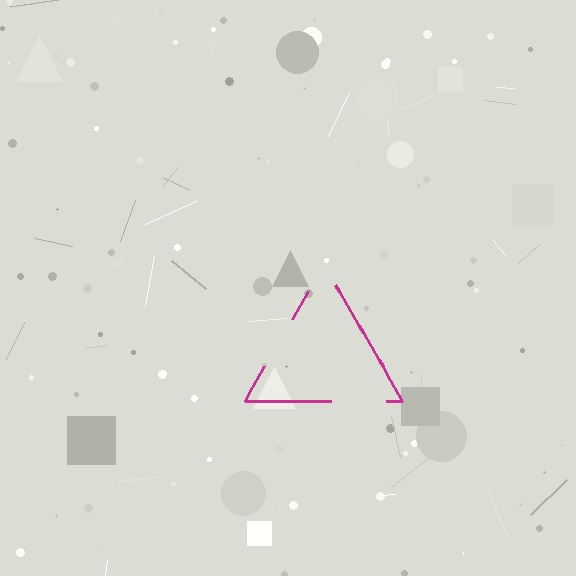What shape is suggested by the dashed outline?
The dashed outline suggests a triangle.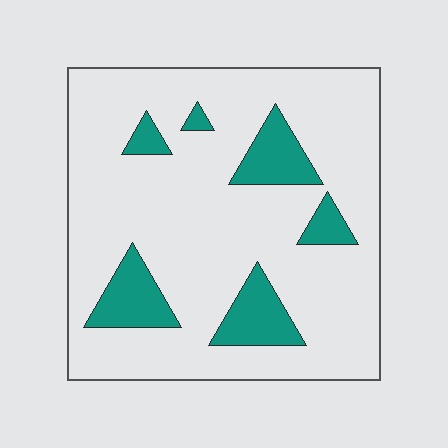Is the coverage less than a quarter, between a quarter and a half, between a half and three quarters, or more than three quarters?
Less than a quarter.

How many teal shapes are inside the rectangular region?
6.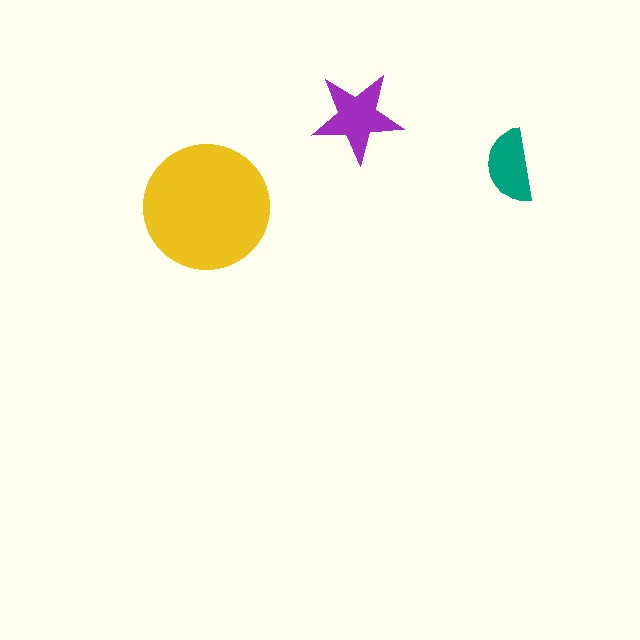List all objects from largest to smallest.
The yellow circle, the purple star, the teal semicircle.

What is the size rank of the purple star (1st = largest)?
2nd.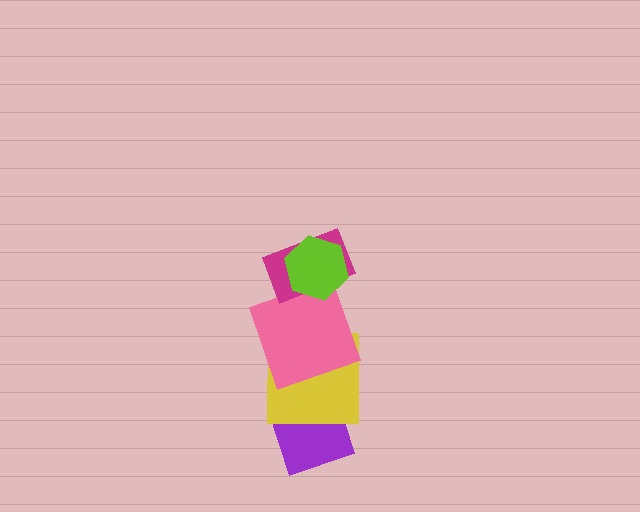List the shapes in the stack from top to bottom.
From top to bottom: the lime hexagon, the magenta rectangle, the pink square, the yellow square, the purple diamond.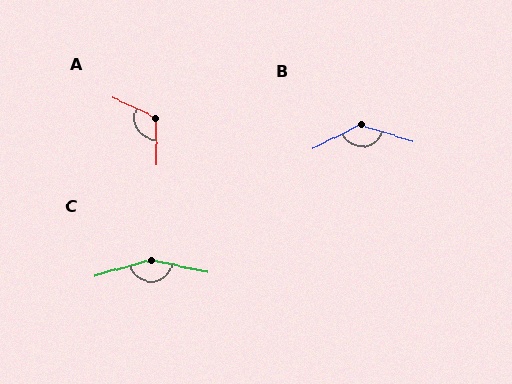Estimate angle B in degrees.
Approximately 136 degrees.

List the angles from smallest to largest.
A (115°), B (136°), C (152°).